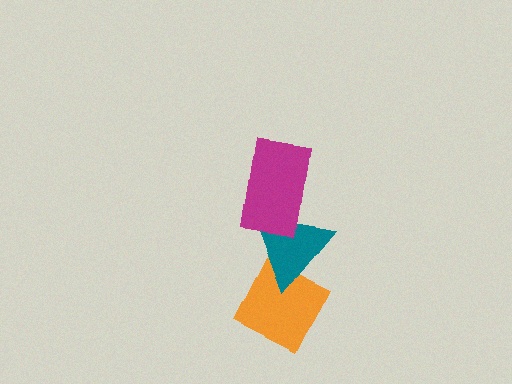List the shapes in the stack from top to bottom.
From top to bottom: the magenta rectangle, the teal triangle, the orange diamond.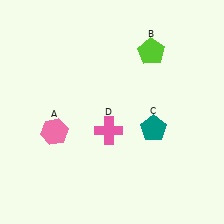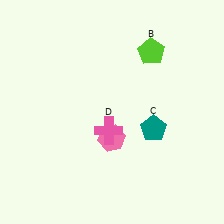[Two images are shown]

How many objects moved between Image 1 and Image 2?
1 object moved between the two images.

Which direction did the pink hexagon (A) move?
The pink hexagon (A) moved right.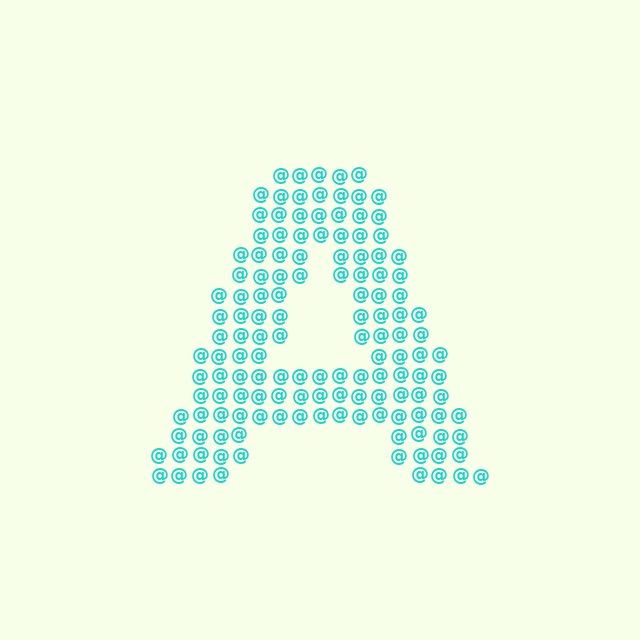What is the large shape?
The large shape is the letter A.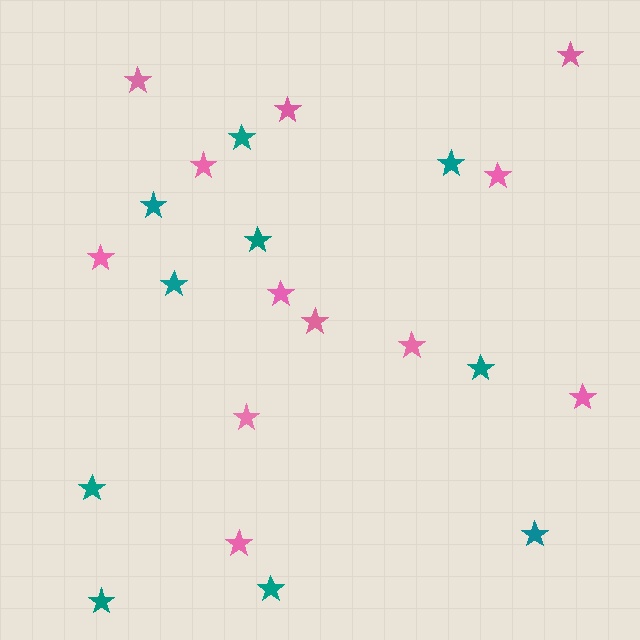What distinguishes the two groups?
There are 2 groups: one group of teal stars (10) and one group of pink stars (12).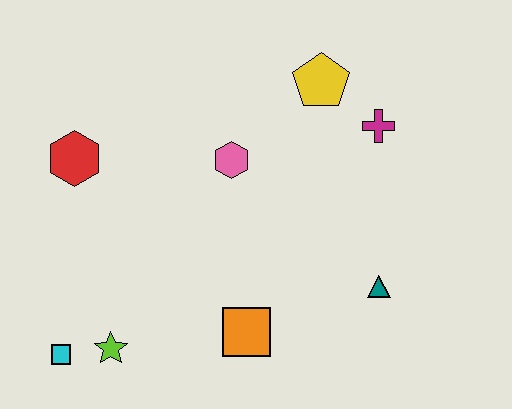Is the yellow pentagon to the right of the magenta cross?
No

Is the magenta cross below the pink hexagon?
No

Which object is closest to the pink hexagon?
The yellow pentagon is closest to the pink hexagon.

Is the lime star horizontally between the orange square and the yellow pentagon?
No